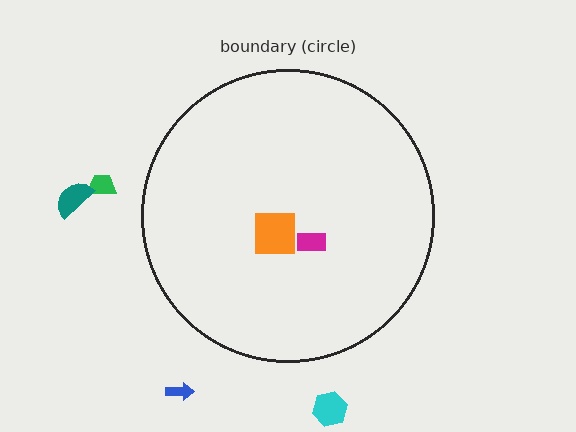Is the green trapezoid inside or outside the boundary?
Outside.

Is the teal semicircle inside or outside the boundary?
Outside.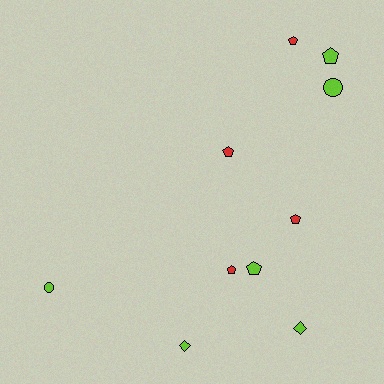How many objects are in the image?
There are 10 objects.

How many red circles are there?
There are no red circles.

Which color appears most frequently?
Lime, with 6 objects.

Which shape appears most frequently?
Pentagon, with 6 objects.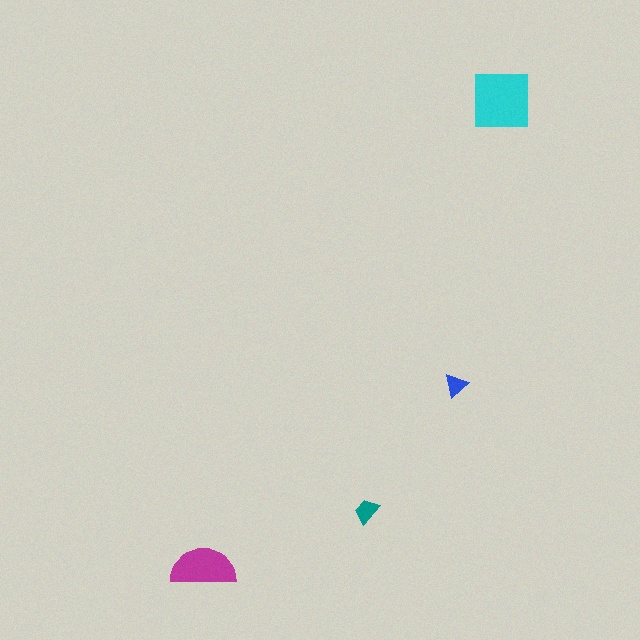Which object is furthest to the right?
The cyan square is rightmost.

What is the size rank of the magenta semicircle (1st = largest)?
2nd.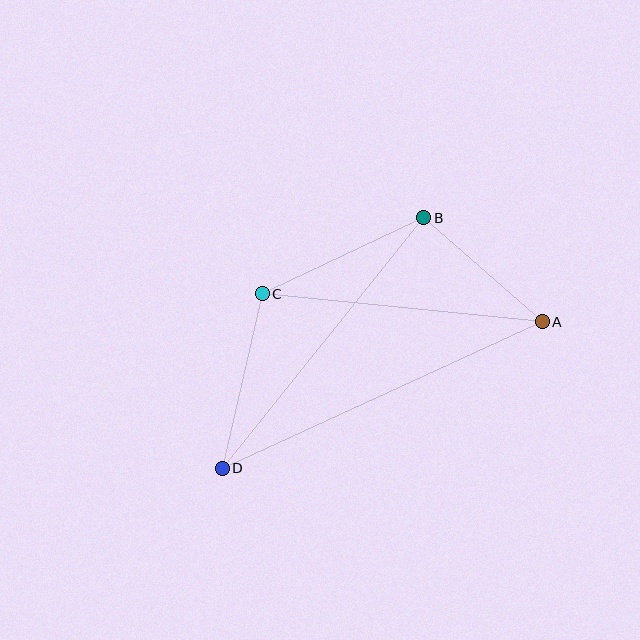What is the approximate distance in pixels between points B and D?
The distance between B and D is approximately 322 pixels.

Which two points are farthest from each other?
Points A and D are farthest from each other.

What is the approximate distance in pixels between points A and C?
The distance between A and C is approximately 281 pixels.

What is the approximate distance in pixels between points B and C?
The distance between B and C is approximately 178 pixels.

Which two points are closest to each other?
Points A and B are closest to each other.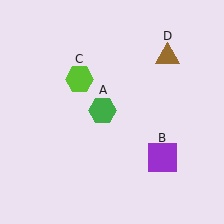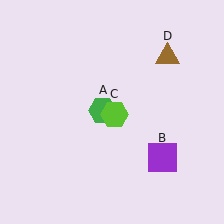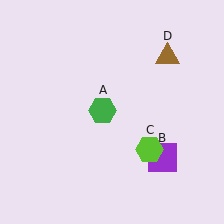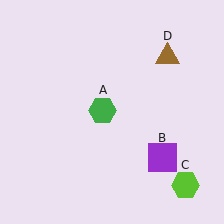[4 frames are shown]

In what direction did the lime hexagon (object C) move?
The lime hexagon (object C) moved down and to the right.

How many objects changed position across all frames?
1 object changed position: lime hexagon (object C).